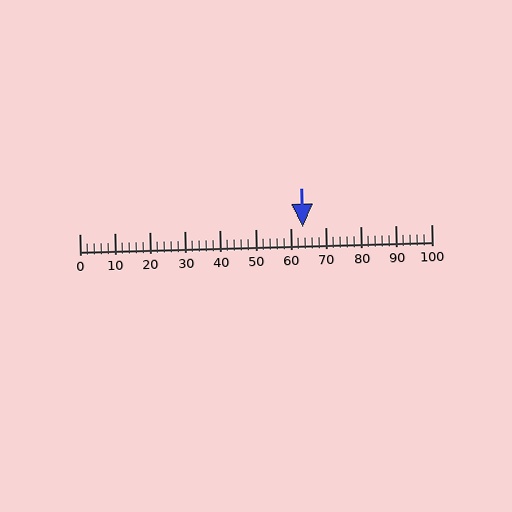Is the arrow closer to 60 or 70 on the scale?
The arrow is closer to 60.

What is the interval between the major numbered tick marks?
The major tick marks are spaced 10 units apart.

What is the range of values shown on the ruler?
The ruler shows values from 0 to 100.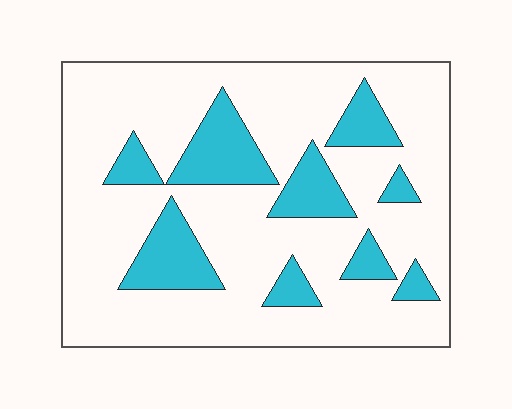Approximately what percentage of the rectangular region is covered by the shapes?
Approximately 20%.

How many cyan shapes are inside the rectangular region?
9.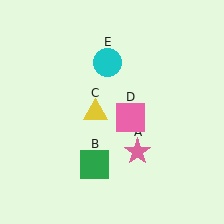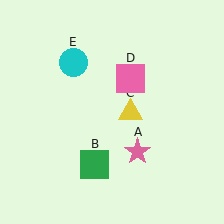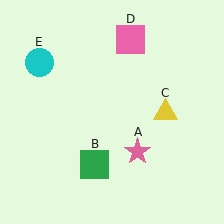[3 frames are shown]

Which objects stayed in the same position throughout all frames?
Pink star (object A) and green square (object B) remained stationary.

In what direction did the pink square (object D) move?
The pink square (object D) moved up.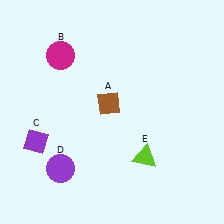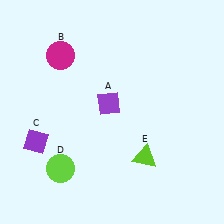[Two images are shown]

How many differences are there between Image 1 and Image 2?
There are 2 differences between the two images.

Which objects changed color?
A changed from brown to purple. D changed from purple to lime.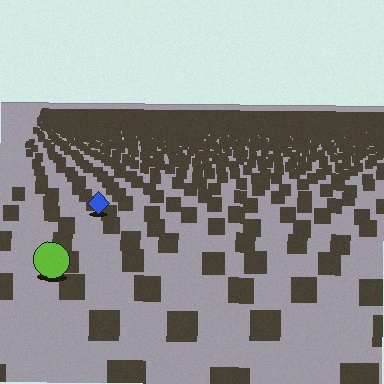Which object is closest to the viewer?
The lime circle is closest. The texture marks near it are larger and more spread out.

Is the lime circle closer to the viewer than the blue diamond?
Yes. The lime circle is closer — you can tell from the texture gradient: the ground texture is coarser near it.